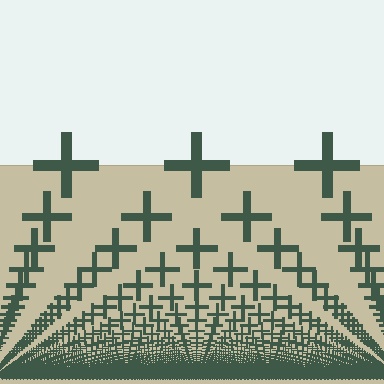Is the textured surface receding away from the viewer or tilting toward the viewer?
The surface appears to tilt toward the viewer. Texture elements get larger and sparser toward the top.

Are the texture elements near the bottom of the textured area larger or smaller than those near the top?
Smaller. The gradient is inverted — elements near the bottom are smaller and denser.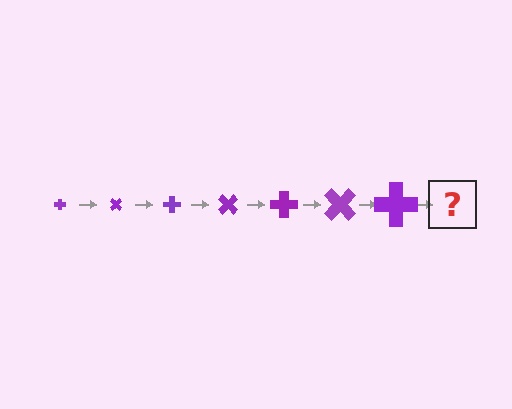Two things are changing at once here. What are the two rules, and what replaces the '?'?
The two rules are that the cross grows larger each step and it rotates 45 degrees each step. The '?' should be a cross, larger than the previous one and rotated 315 degrees from the start.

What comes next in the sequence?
The next element should be a cross, larger than the previous one and rotated 315 degrees from the start.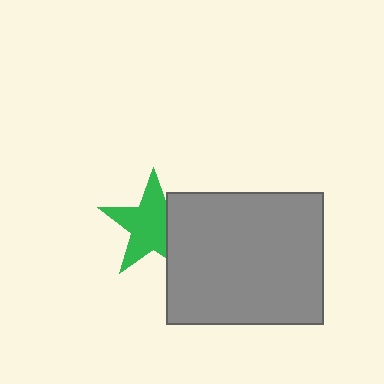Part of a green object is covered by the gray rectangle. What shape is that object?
It is a star.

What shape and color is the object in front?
The object in front is a gray rectangle.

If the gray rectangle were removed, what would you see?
You would see the complete green star.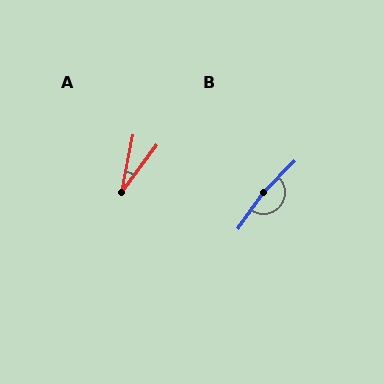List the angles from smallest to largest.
A (25°), B (169°).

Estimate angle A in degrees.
Approximately 25 degrees.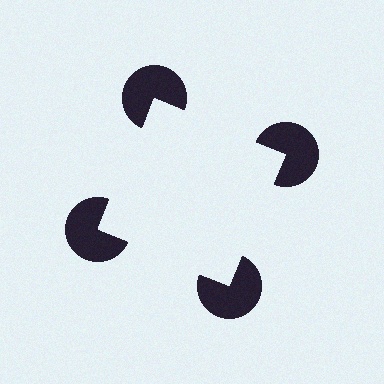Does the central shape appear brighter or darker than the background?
It typically appears slightly brighter than the background, even though no actual brightness change is drawn.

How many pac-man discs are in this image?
There are 4 — one at each vertex of the illusory square.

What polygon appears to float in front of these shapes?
An illusory square — its edges are inferred from the aligned wedge cuts in the pac-man discs, not physically drawn.